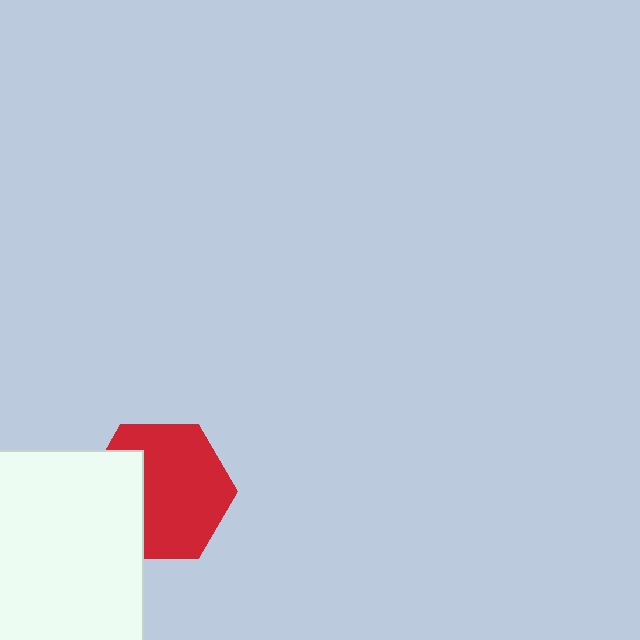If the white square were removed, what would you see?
You would see the complete red hexagon.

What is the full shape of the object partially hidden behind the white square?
The partially hidden object is a red hexagon.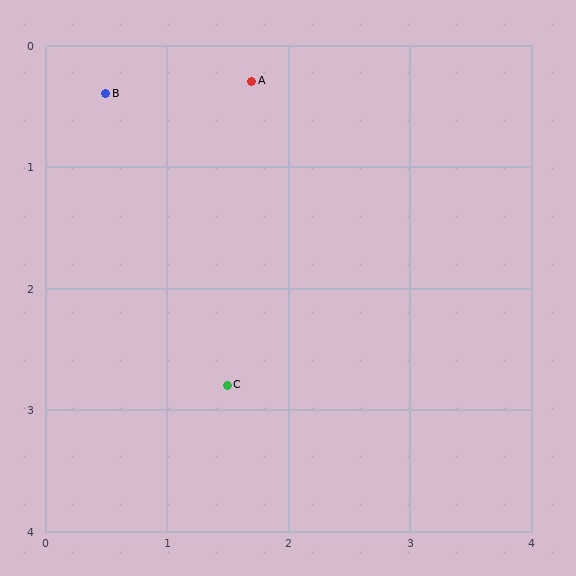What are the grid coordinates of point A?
Point A is at approximately (1.7, 0.3).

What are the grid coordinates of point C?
Point C is at approximately (1.5, 2.8).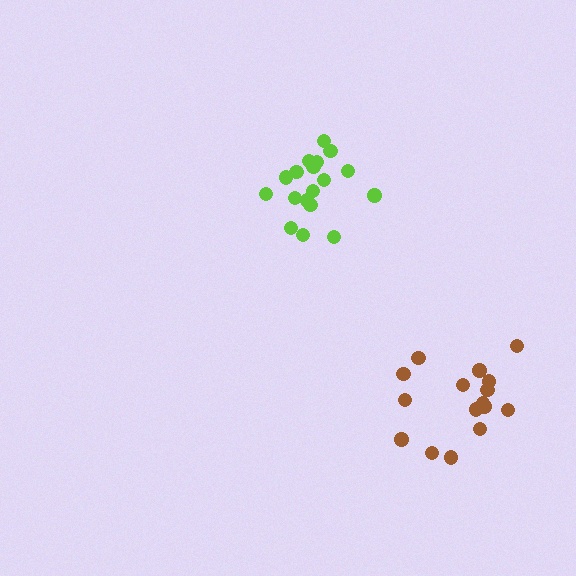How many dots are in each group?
Group 1: 18 dots, Group 2: 16 dots (34 total).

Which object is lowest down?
The brown cluster is bottommost.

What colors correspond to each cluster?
The clusters are colored: lime, brown.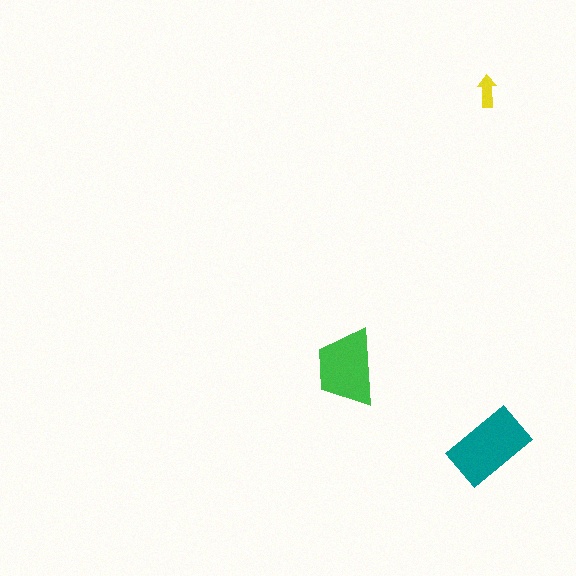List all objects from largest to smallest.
The teal rectangle, the green trapezoid, the yellow arrow.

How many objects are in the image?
There are 3 objects in the image.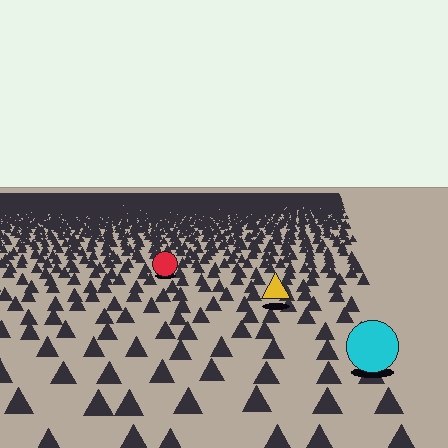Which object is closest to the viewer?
The cyan circle is closest. The texture marks near it are larger and more spread out.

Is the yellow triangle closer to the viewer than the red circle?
Yes. The yellow triangle is closer — you can tell from the texture gradient: the ground texture is coarser near it.